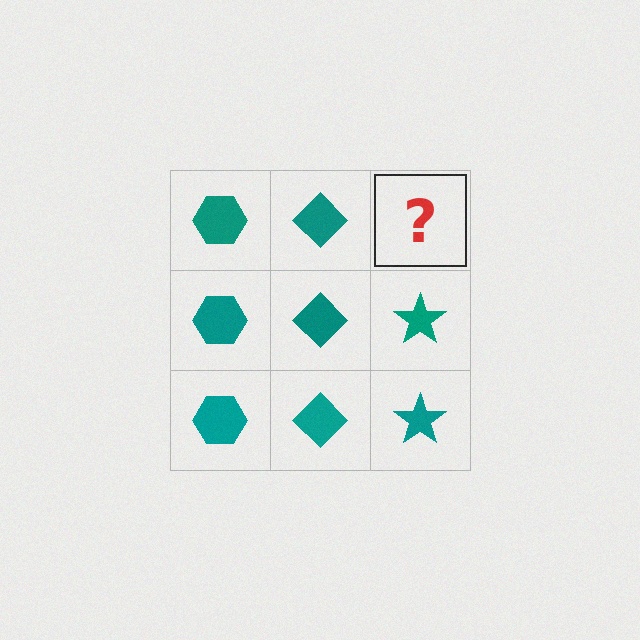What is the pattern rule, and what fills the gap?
The rule is that each column has a consistent shape. The gap should be filled with a teal star.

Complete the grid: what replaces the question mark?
The question mark should be replaced with a teal star.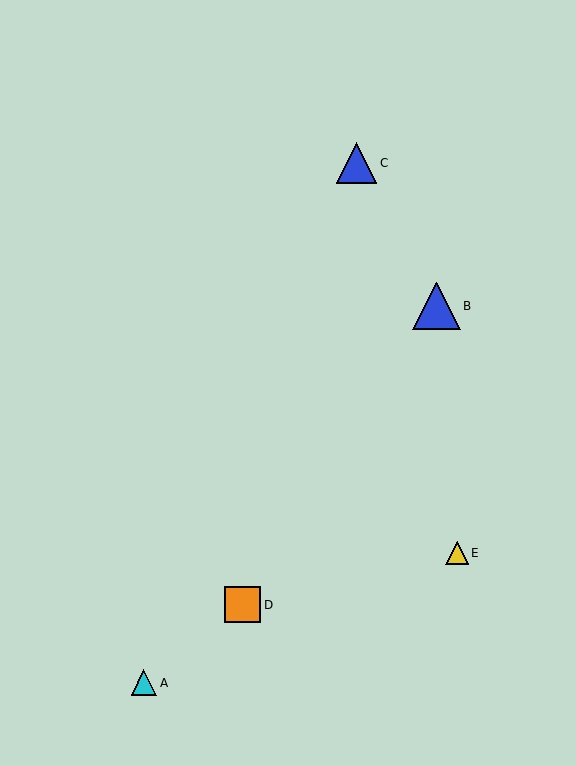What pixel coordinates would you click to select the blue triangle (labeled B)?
Click at (437, 306) to select the blue triangle B.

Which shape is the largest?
The blue triangle (labeled B) is the largest.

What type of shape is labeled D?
Shape D is an orange square.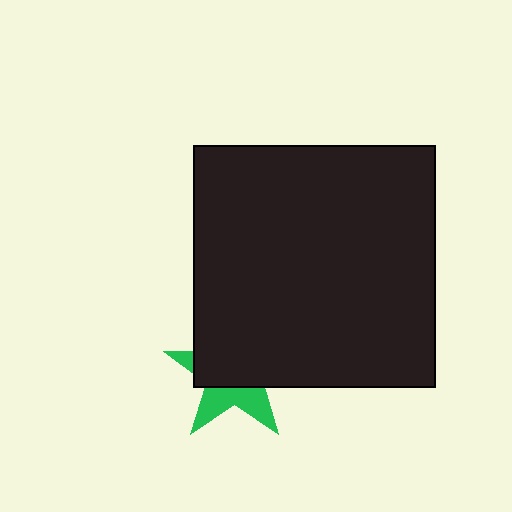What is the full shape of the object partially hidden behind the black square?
The partially hidden object is a green star.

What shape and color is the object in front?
The object in front is a black square.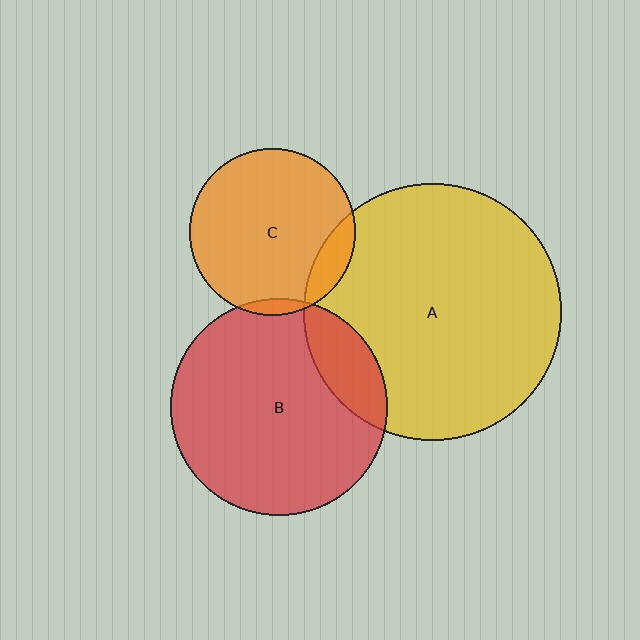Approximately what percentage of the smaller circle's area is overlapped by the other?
Approximately 5%.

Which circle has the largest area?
Circle A (yellow).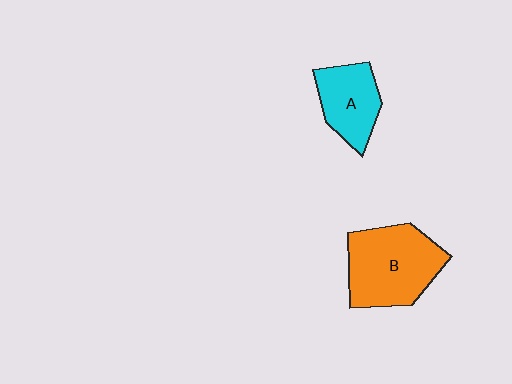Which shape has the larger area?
Shape B (orange).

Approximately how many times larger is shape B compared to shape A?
Approximately 1.6 times.